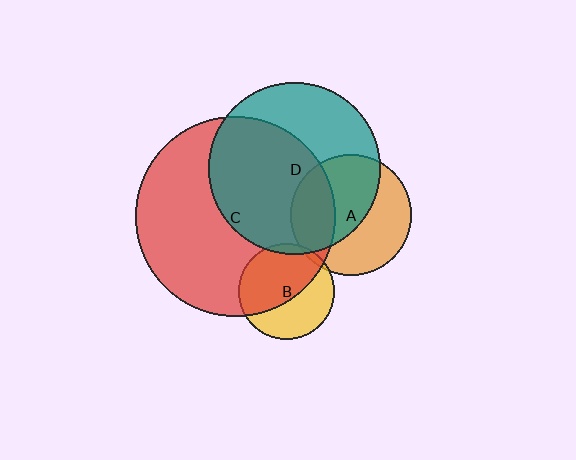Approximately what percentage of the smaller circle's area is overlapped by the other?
Approximately 30%.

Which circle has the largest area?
Circle C (red).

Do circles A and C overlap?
Yes.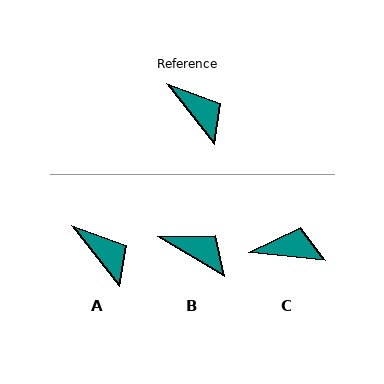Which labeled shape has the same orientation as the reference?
A.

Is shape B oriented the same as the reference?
No, it is off by about 21 degrees.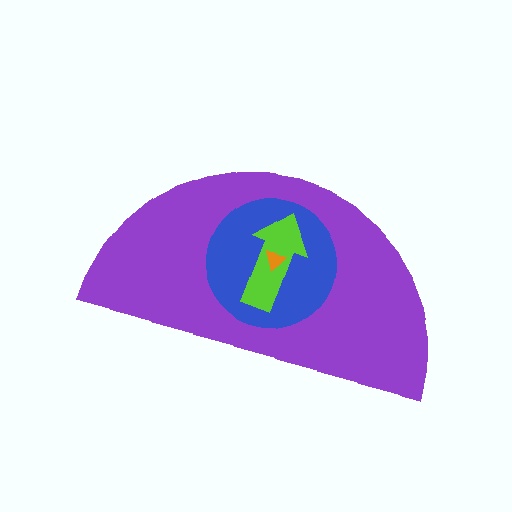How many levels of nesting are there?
4.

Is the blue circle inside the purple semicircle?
Yes.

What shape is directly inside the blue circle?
The lime arrow.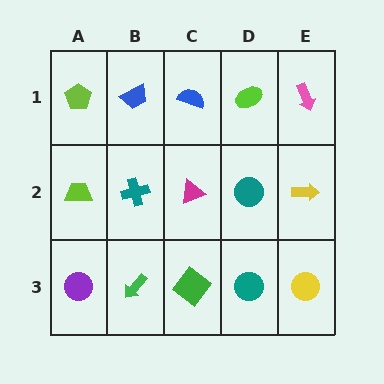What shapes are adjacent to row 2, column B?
A blue trapezoid (row 1, column B), a green arrow (row 3, column B), a lime trapezoid (row 2, column A), a magenta triangle (row 2, column C).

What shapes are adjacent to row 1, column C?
A magenta triangle (row 2, column C), a blue trapezoid (row 1, column B), a lime ellipse (row 1, column D).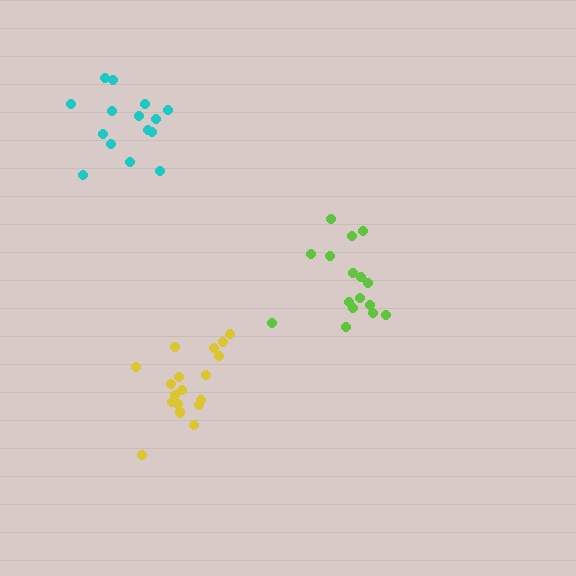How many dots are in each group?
Group 1: 19 dots, Group 2: 16 dots, Group 3: 15 dots (50 total).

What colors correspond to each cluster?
The clusters are colored: yellow, lime, cyan.